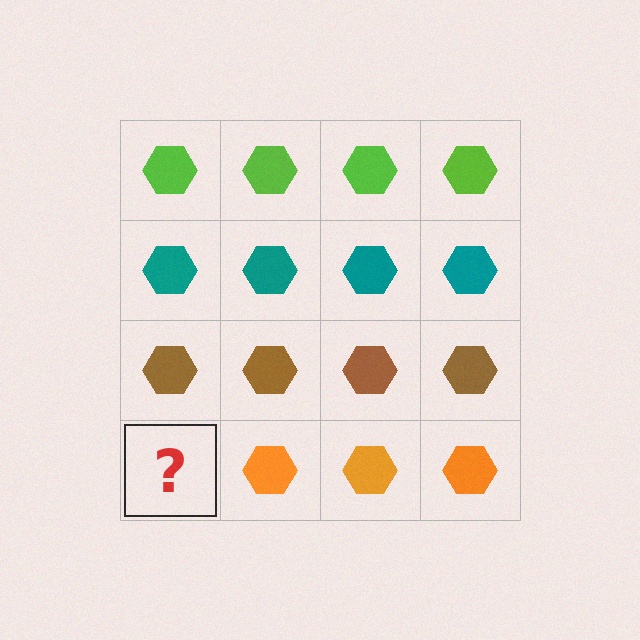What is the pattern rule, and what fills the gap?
The rule is that each row has a consistent color. The gap should be filled with an orange hexagon.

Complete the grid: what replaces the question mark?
The question mark should be replaced with an orange hexagon.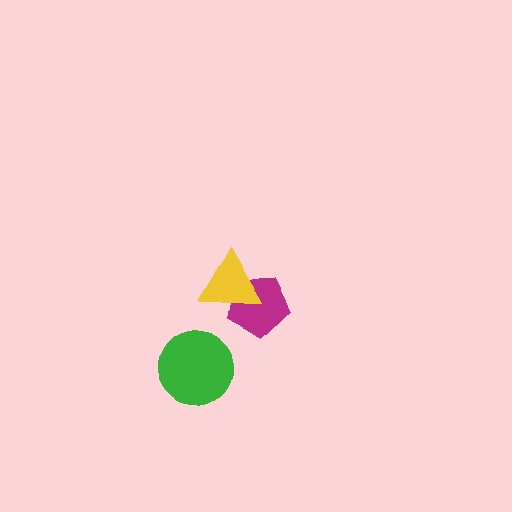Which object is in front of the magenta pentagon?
The yellow triangle is in front of the magenta pentagon.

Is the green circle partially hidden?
No, no other shape covers it.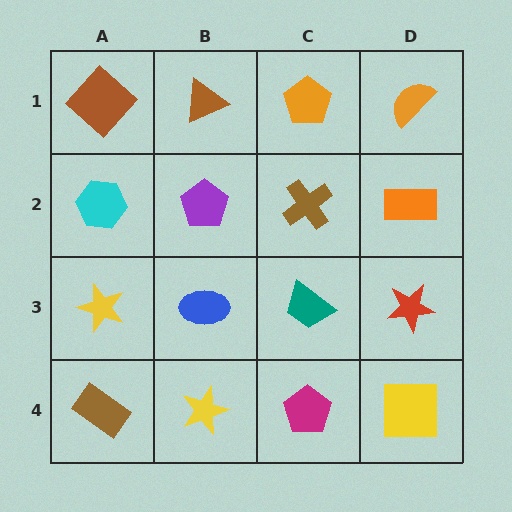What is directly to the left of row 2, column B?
A cyan hexagon.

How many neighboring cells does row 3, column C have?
4.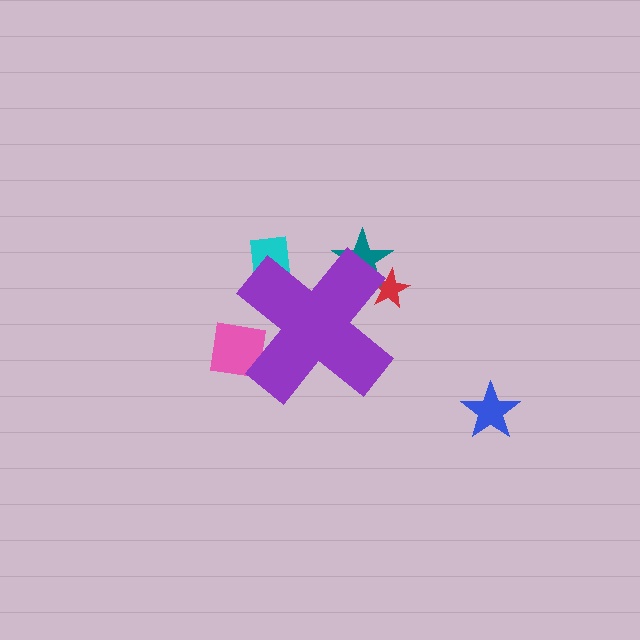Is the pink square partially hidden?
Yes, the pink square is partially hidden behind the purple cross.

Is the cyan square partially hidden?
Yes, the cyan square is partially hidden behind the purple cross.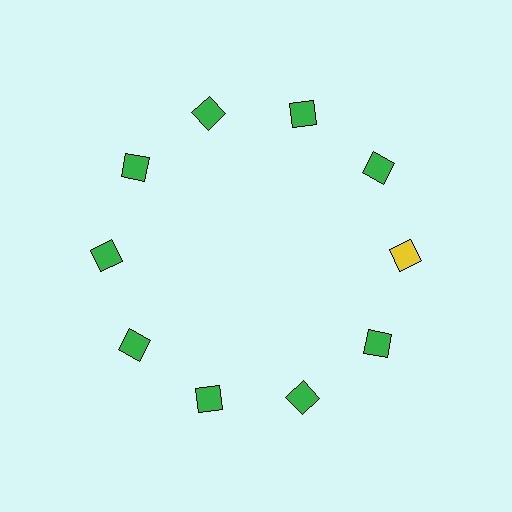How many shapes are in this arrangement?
There are 10 shapes arranged in a ring pattern.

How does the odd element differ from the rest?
It has a different color: yellow instead of green.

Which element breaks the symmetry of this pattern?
The yellow square at roughly the 3 o'clock position breaks the symmetry. All other shapes are green squares.